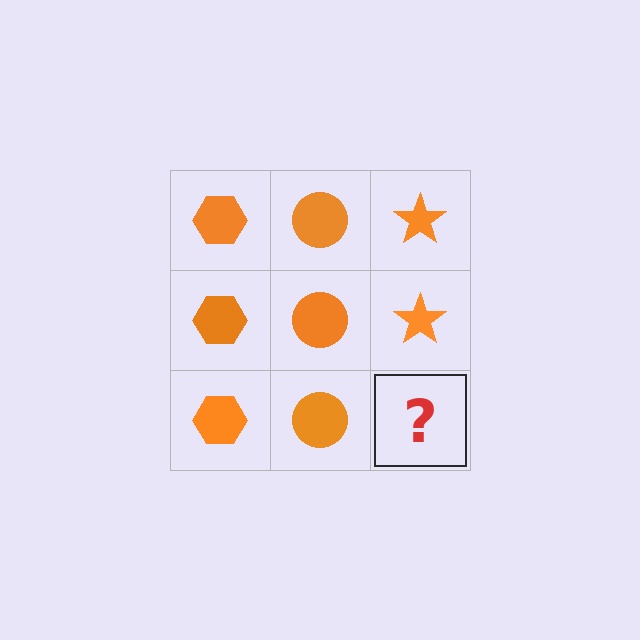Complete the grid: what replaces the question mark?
The question mark should be replaced with an orange star.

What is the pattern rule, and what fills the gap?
The rule is that each column has a consistent shape. The gap should be filled with an orange star.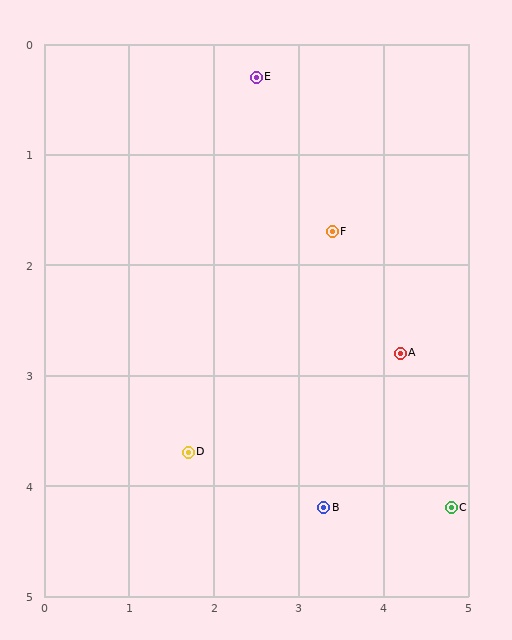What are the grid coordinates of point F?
Point F is at approximately (3.4, 1.7).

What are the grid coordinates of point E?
Point E is at approximately (2.5, 0.3).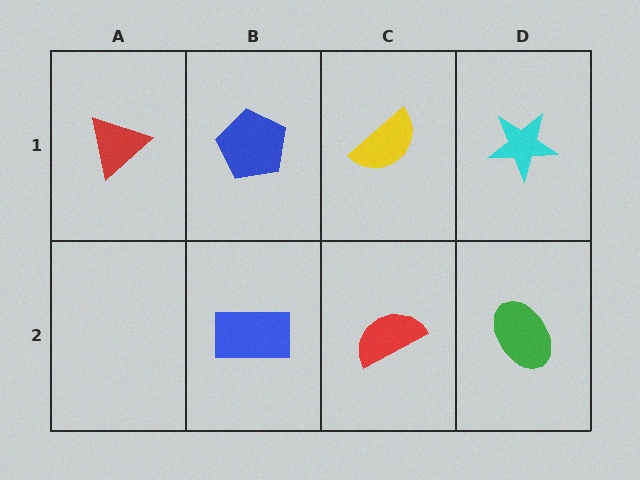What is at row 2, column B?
A blue rectangle.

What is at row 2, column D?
A green ellipse.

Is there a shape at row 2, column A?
No, that cell is empty.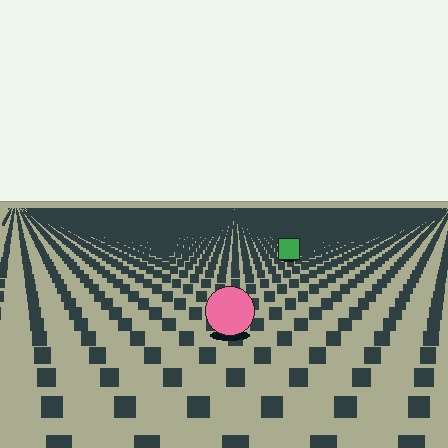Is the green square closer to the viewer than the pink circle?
No. The pink circle is closer — you can tell from the texture gradient: the ground texture is coarser near it.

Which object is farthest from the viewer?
The green square is farthest from the viewer. It appears smaller and the ground texture around it is denser.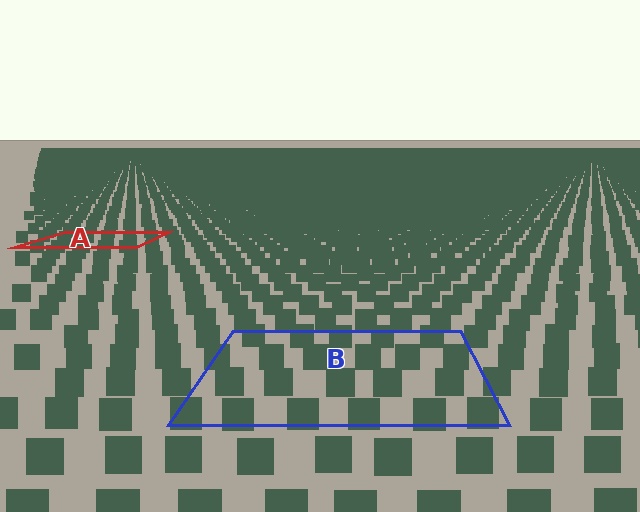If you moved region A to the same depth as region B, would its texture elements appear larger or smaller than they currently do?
They would appear larger. At a closer depth, the same texture elements are projected at a bigger on-screen size.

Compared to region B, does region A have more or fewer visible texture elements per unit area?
Region A has more texture elements per unit area — they are packed more densely because it is farther away.